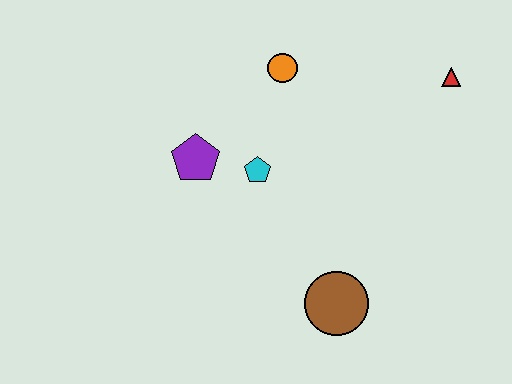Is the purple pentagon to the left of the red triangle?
Yes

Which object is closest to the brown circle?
The cyan pentagon is closest to the brown circle.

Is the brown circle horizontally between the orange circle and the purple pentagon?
No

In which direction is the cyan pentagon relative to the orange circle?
The cyan pentagon is below the orange circle.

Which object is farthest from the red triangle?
The purple pentagon is farthest from the red triangle.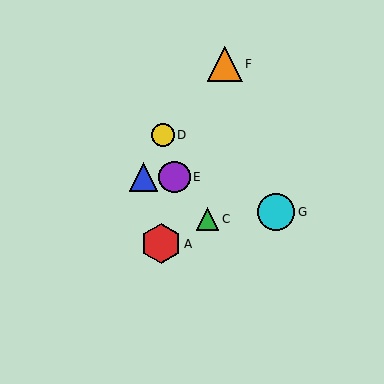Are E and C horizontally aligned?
No, E is at y≈177 and C is at y≈219.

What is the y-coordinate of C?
Object C is at y≈219.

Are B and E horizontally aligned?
Yes, both are at y≈177.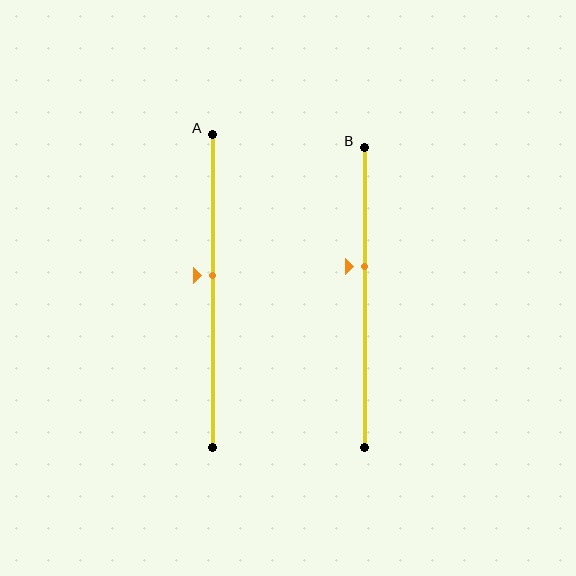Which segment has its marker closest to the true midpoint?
Segment A has its marker closest to the true midpoint.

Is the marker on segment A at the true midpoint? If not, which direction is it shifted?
No, the marker on segment A is shifted upward by about 5% of the segment length.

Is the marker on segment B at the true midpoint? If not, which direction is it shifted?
No, the marker on segment B is shifted upward by about 10% of the segment length.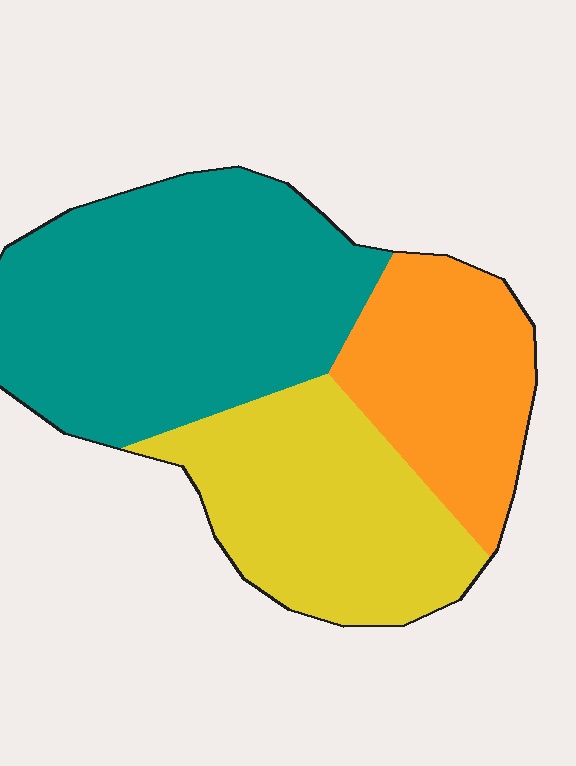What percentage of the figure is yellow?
Yellow covers 30% of the figure.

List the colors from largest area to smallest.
From largest to smallest: teal, yellow, orange.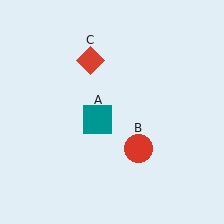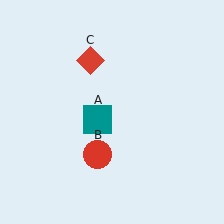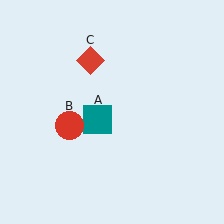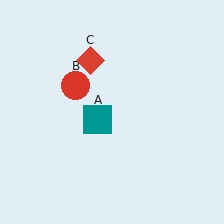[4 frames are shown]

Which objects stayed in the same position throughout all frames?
Teal square (object A) and red diamond (object C) remained stationary.